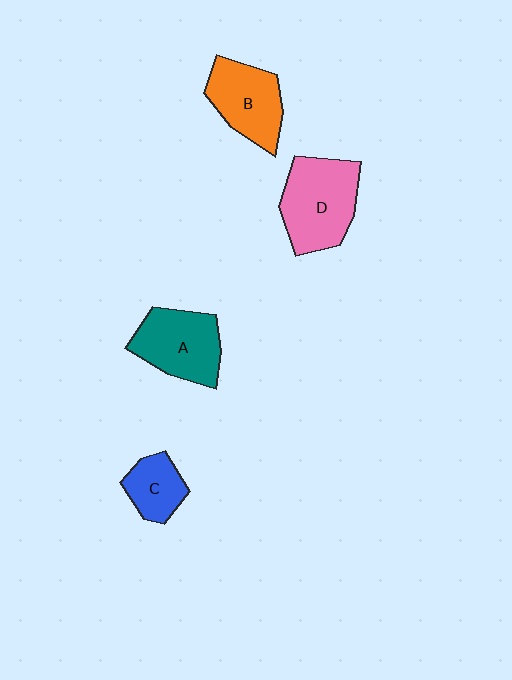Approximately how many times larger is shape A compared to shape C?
Approximately 1.7 times.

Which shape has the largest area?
Shape D (pink).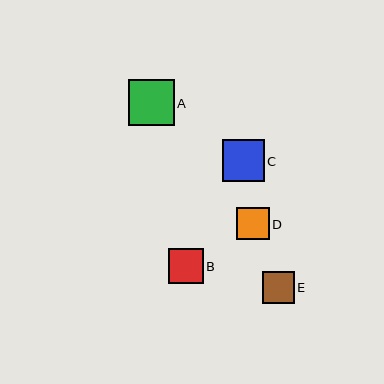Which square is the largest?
Square A is the largest with a size of approximately 45 pixels.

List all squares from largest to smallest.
From largest to smallest: A, C, B, D, E.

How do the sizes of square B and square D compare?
Square B and square D are approximately the same size.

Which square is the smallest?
Square E is the smallest with a size of approximately 32 pixels.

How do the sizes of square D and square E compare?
Square D and square E are approximately the same size.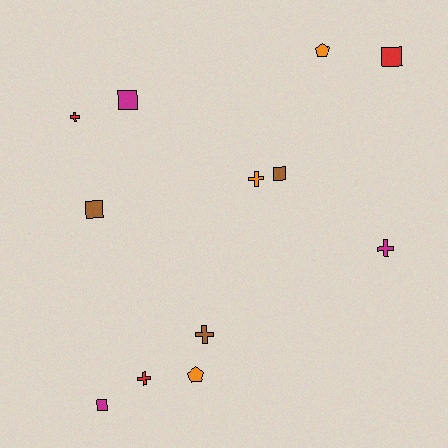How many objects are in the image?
There are 12 objects.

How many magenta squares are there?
There are 2 magenta squares.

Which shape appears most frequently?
Square, with 5 objects.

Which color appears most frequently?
Brown, with 3 objects.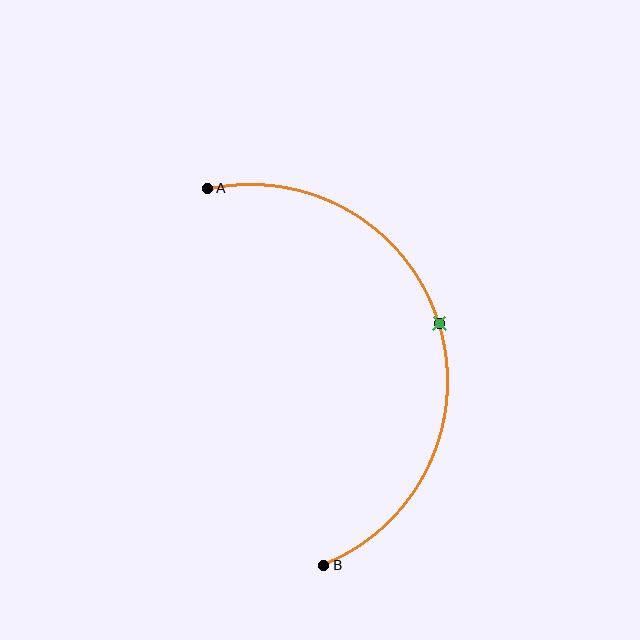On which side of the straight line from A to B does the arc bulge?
The arc bulges to the right of the straight line connecting A and B.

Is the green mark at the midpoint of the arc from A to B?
Yes. The green mark lies on the arc at equal arc-length from both A and B — it is the arc midpoint.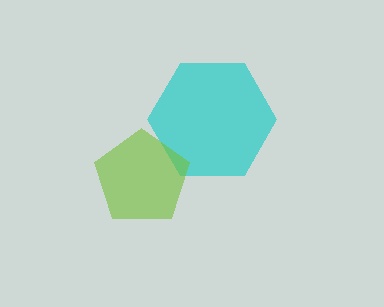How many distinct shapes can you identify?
There are 2 distinct shapes: a cyan hexagon, a lime pentagon.